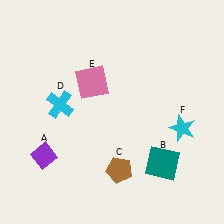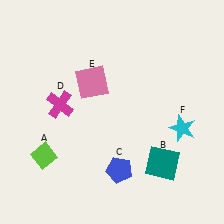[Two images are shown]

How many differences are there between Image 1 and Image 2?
There are 3 differences between the two images.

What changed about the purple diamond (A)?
In Image 1, A is purple. In Image 2, it changed to lime.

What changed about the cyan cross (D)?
In Image 1, D is cyan. In Image 2, it changed to magenta.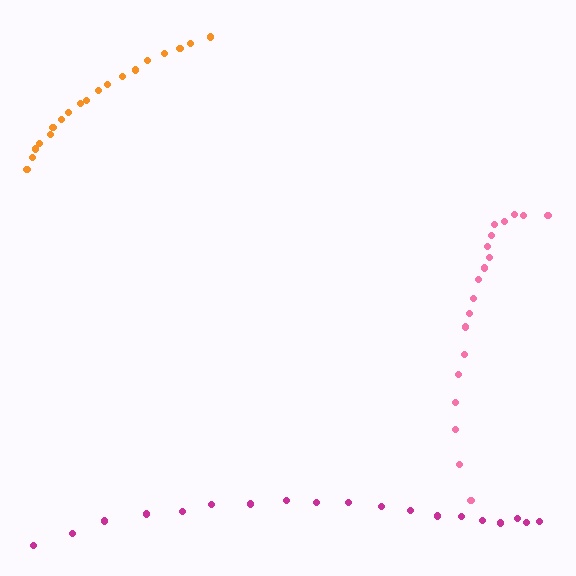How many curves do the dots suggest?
There are 3 distinct paths.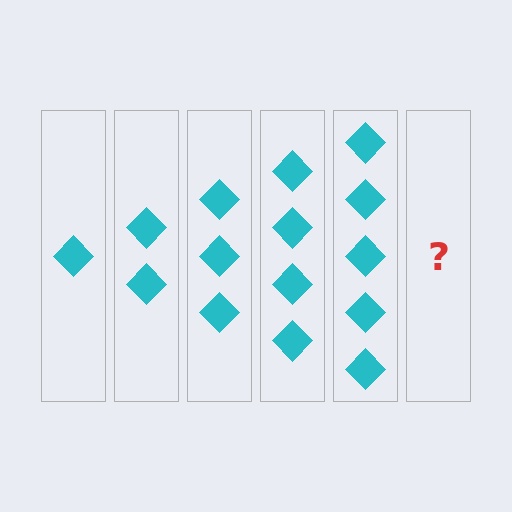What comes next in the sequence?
The next element should be 6 diamonds.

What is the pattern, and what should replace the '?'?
The pattern is that each step adds one more diamond. The '?' should be 6 diamonds.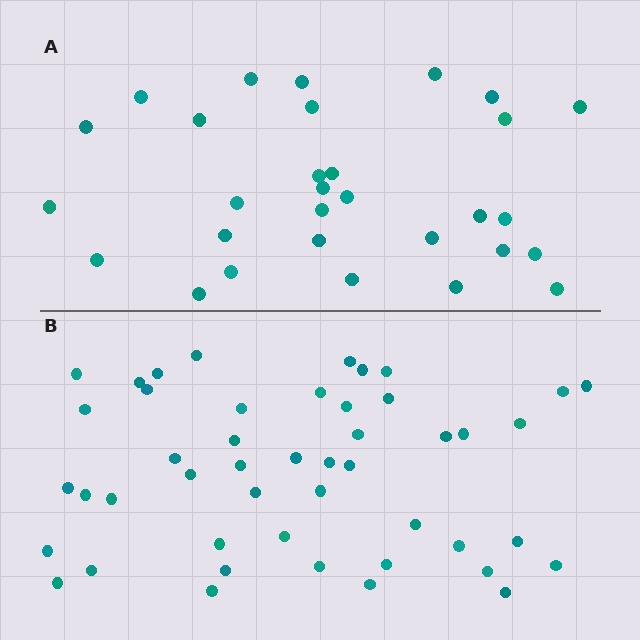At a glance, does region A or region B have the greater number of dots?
Region B (the bottom region) has more dots.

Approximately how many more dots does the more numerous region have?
Region B has approximately 15 more dots than region A.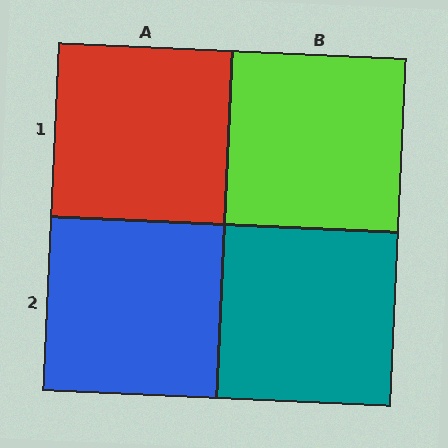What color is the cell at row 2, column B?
Teal.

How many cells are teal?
1 cell is teal.